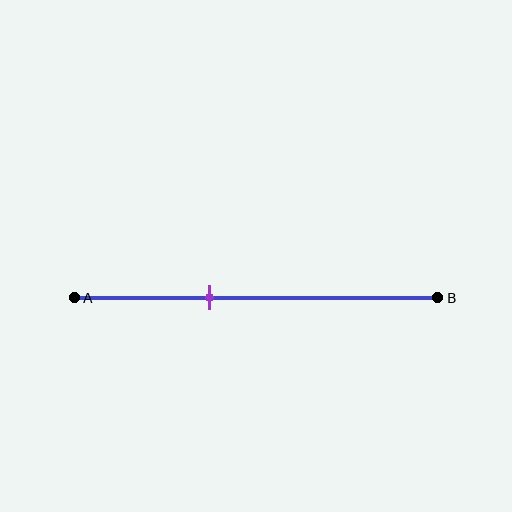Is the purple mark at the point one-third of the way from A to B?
No, the mark is at about 35% from A, not at the 33% one-third point.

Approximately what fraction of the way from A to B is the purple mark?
The purple mark is approximately 35% of the way from A to B.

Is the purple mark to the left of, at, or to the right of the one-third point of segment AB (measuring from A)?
The purple mark is to the right of the one-third point of segment AB.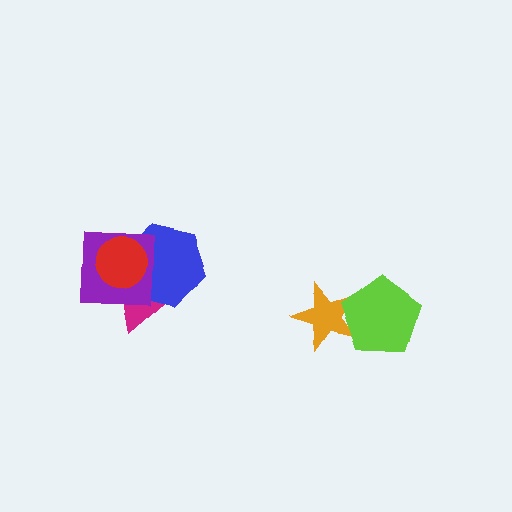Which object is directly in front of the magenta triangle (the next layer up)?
The blue hexagon is directly in front of the magenta triangle.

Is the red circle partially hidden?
No, no other shape covers it.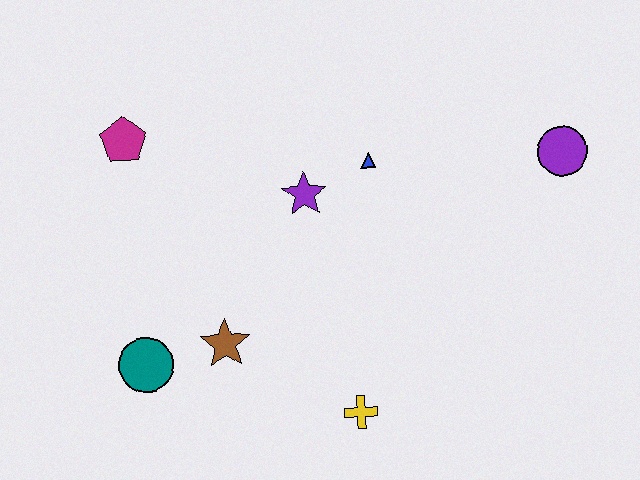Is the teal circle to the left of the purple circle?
Yes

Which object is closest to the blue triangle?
The purple star is closest to the blue triangle.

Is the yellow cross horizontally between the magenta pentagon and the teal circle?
No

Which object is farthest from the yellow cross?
The magenta pentagon is farthest from the yellow cross.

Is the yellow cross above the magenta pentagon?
No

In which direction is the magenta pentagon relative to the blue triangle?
The magenta pentagon is to the left of the blue triangle.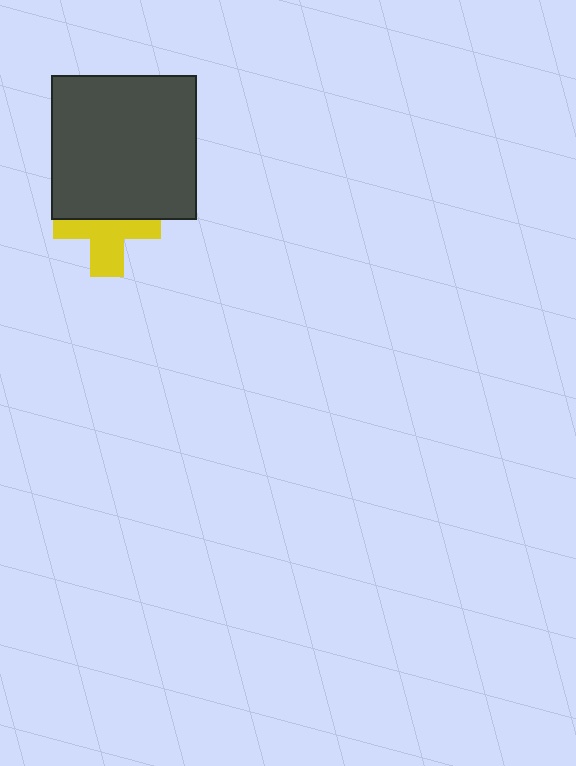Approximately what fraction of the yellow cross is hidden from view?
Roughly 44% of the yellow cross is hidden behind the dark gray square.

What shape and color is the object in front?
The object in front is a dark gray square.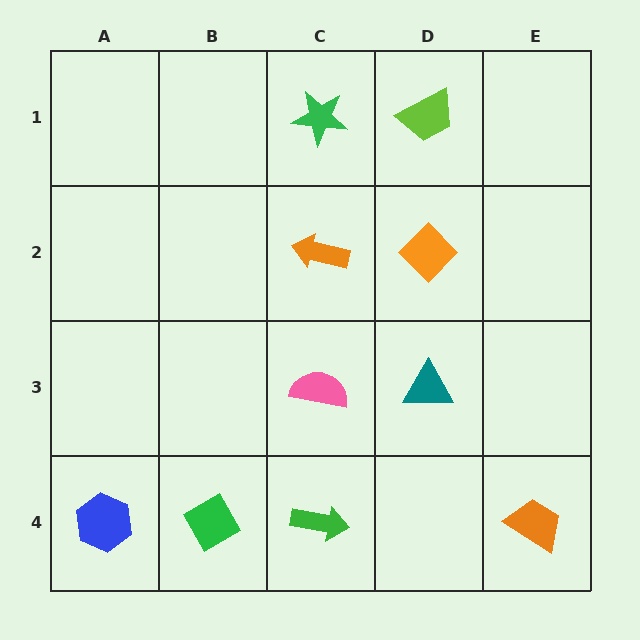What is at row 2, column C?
An orange arrow.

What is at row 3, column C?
A pink semicircle.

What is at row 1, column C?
A green star.